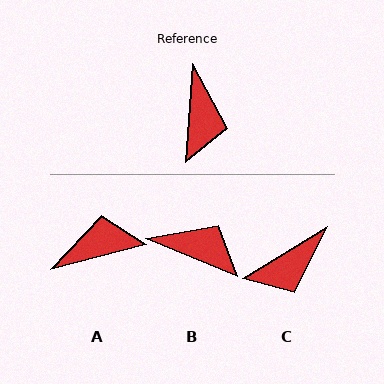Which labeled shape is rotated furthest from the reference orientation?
A, about 109 degrees away.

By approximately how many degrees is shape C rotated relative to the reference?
Approximately 54 degrees clockwise.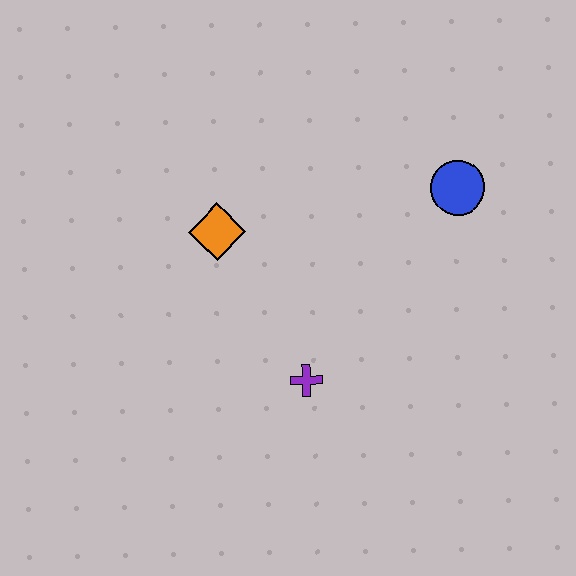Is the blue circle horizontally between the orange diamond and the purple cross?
No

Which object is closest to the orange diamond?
The purple cross is closest to the orange diamond.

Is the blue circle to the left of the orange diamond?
No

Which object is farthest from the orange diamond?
The blue circle is farthest from the orange diamond.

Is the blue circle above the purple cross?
Yes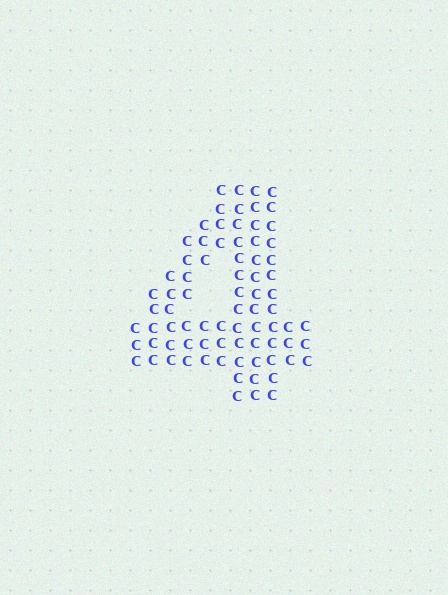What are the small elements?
The small elements are letter C's.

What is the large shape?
The large shape is the digit 4.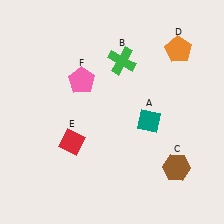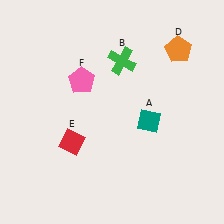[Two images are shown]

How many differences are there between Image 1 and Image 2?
There is 1 difference between the two images.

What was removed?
The brown hexagon (C) was removed in Image 2.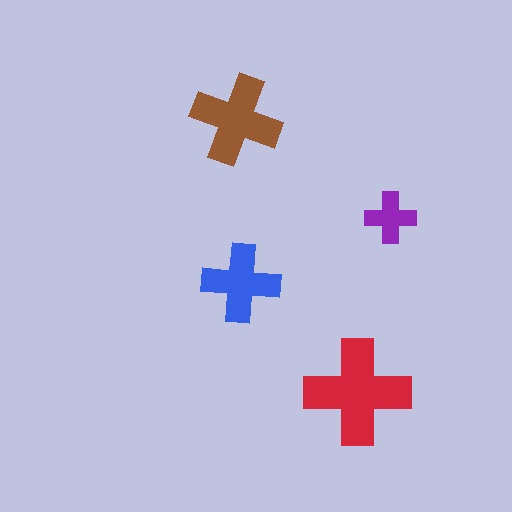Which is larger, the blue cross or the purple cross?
The blue one.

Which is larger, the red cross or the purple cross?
The red one.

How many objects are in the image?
There are 4 objects in the image.